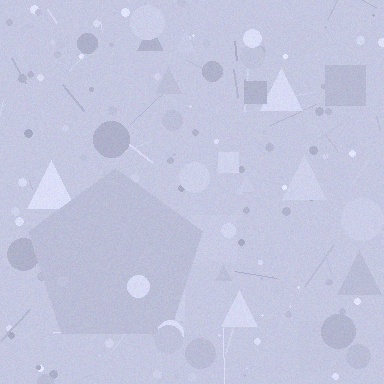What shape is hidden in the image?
A pentagon is hidden in the image.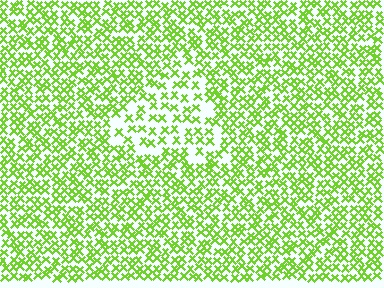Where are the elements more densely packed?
The elements are more densely packed outside the triangle boundary.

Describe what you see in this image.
The image contains small lime elements arranged at two different densities. A triangle-shaped region is visible where the elements are less densely packed than the surrounding area.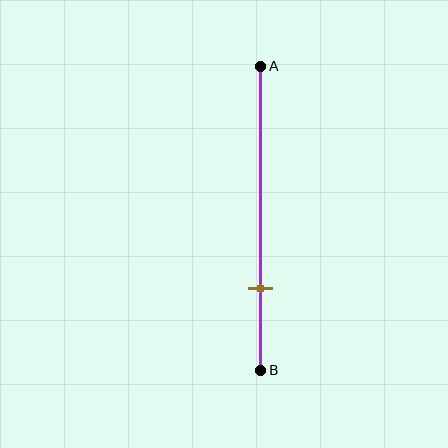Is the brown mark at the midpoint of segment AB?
No, the mark is at about 75% from A, not at the 50% midpoint.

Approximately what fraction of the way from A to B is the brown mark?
The brown mark is approximately 75% of the way from A to B.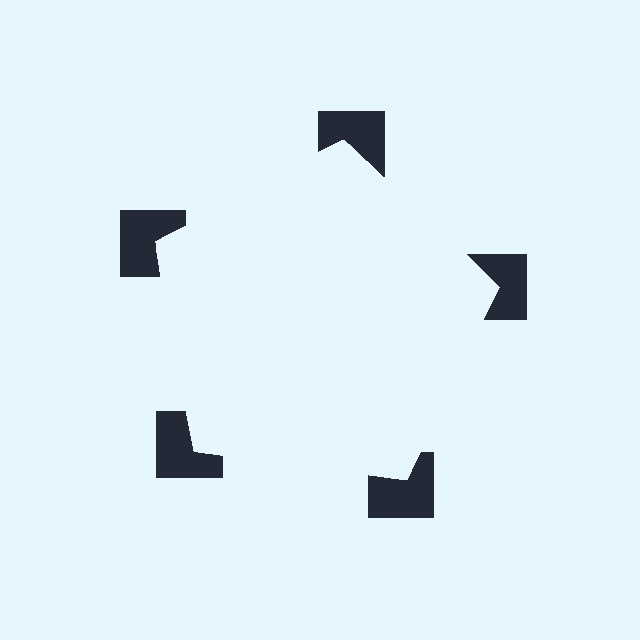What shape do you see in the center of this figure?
An illusory pentagon — its edges are inferred from the aligned wedge cuts in the notched squares, not physically drawn.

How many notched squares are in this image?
There are 5 — one at each vertex of the illusory pentagon.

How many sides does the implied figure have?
5 sides.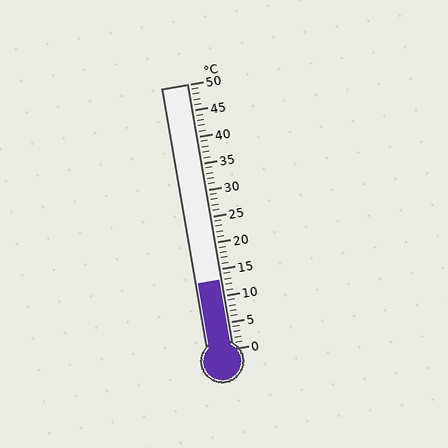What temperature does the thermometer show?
The thermometer shows approximately 13°C.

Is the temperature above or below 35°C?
The temperature is below 35°C.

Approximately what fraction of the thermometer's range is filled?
The thermometer is filled to approximately 25% of its range.